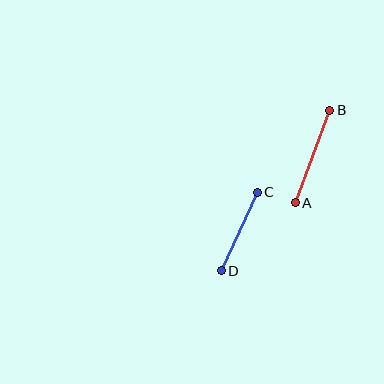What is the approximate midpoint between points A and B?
The midpoint is at approximately (313, 156) pixels.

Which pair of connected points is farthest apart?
Points A and B are farthest apart.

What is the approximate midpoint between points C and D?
The midpoint is at approximately (239, 231) pixels.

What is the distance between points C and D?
The distance is approximately 86 pixels.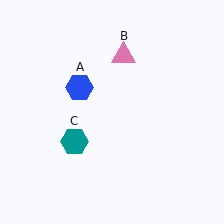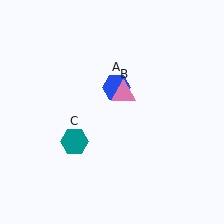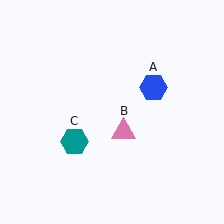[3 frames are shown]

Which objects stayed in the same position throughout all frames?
Teal hexagon (object C) remained stationary.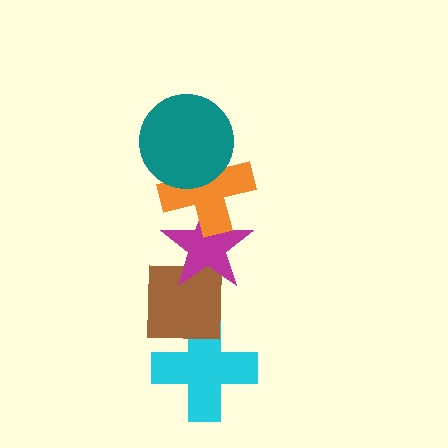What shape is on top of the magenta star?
The orange cross is on top of the magenta star.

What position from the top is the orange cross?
The orange cross is 2nd from the top.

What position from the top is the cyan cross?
The cyan cross is 5th from the top.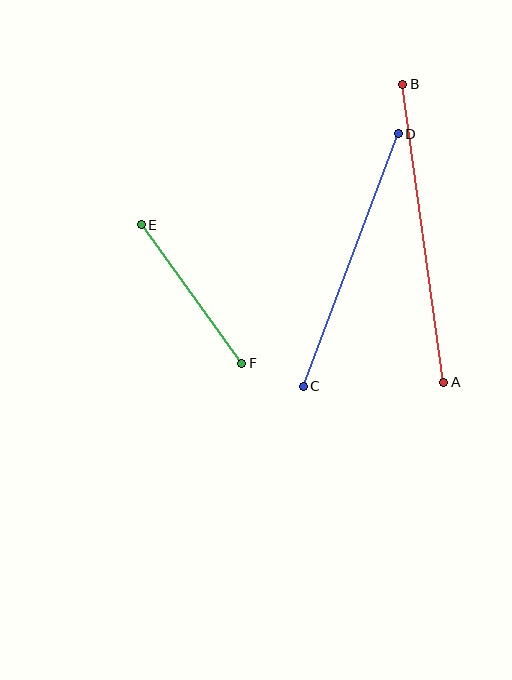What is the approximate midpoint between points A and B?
The midpoint is at approximately (423, 233) pixels.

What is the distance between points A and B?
The distance is approximately 301 pixels.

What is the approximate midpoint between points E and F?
The midpoint is at approximately (192, 294) pixels.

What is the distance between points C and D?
The distance is approximately 270 pixels.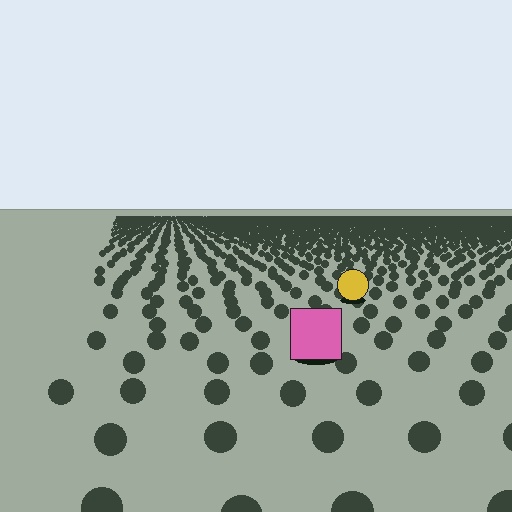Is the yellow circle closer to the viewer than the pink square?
No. The pink square is closer — you can tell from the texture gradient: the ground texture is coarser near it.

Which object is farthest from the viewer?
The yellow circle is farthest from the viewer. It appears smaller and the ground texture around it is denser.